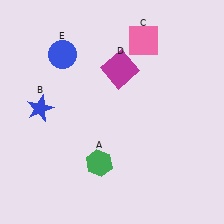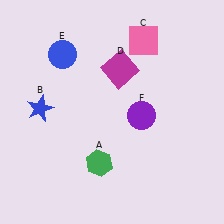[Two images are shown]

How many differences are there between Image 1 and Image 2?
There is 1 difference between the two images.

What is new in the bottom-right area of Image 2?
A purple circle (F) was added in the bottom-right area of Image 2.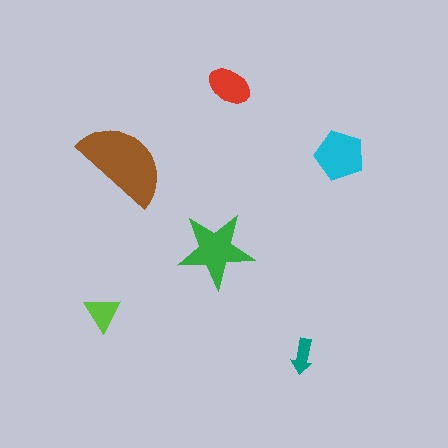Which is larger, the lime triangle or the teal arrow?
The lime triangle.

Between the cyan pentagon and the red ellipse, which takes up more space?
The cyan pentagon.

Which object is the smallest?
The teal arrow.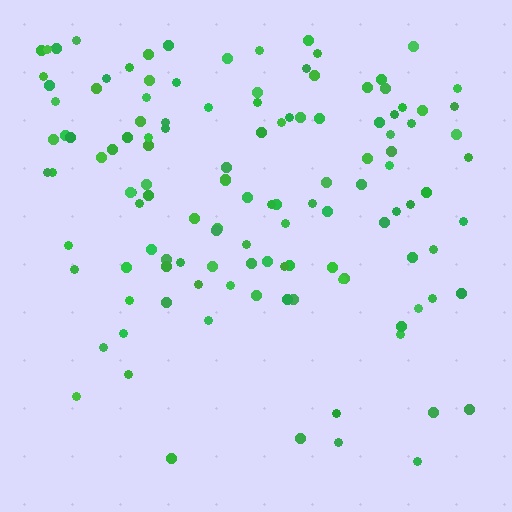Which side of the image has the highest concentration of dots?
The top.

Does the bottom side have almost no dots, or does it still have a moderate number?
Still a moderate number, just noticeably fewer than the top.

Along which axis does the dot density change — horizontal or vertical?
Vertical.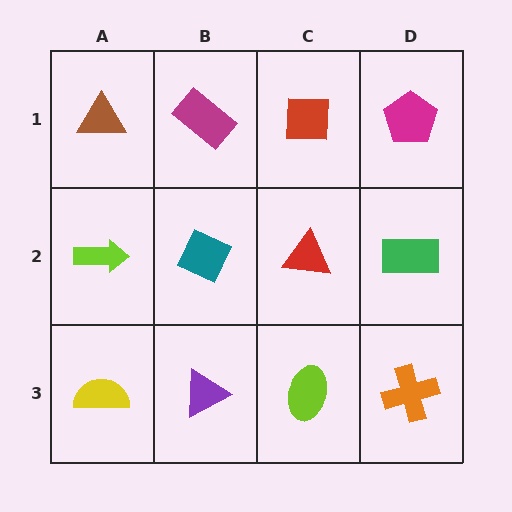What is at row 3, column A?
A yellow semicircle.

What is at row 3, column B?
A purple triangle.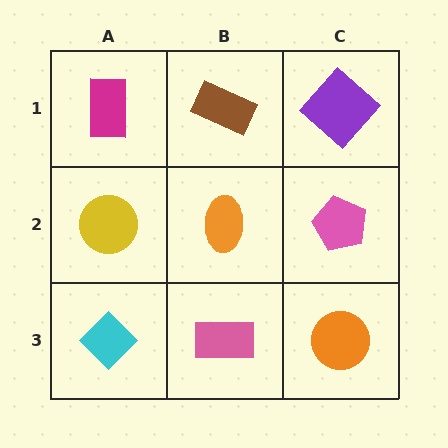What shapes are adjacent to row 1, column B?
An orange ellipse (row 2, column B), a magenta rectangle (row 1, column A), a purple diamond (row 1, column C).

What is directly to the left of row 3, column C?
A pink rectangle.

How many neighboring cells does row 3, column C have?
2.